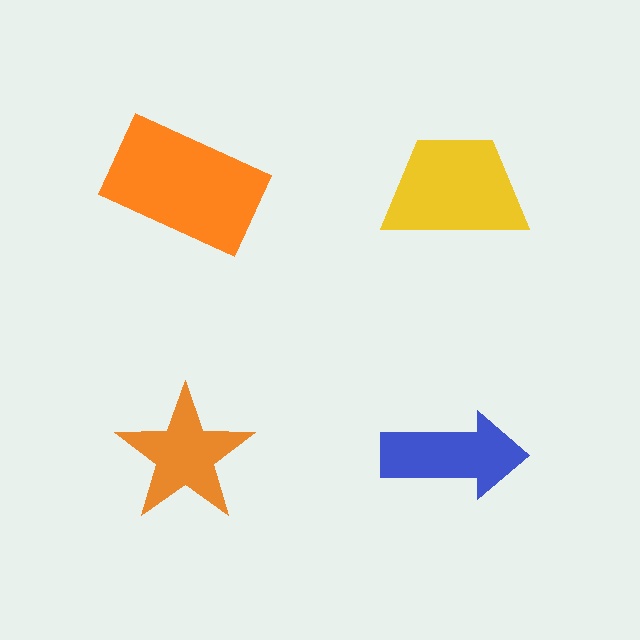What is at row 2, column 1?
An orange star.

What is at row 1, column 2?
A yellow trapezoid.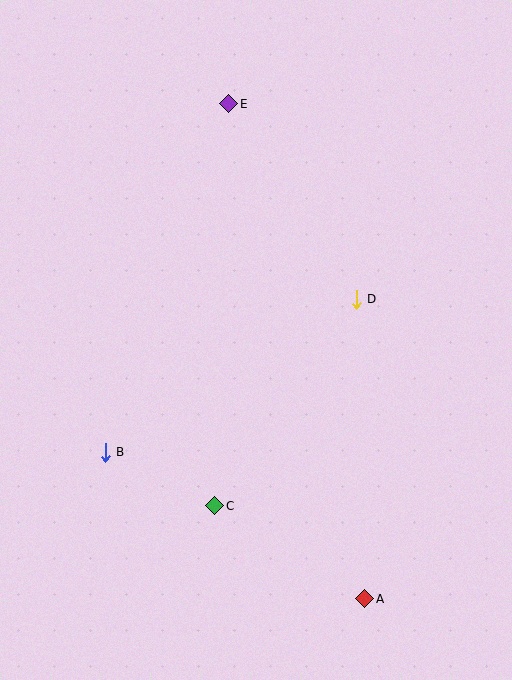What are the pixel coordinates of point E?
Point E is at (229, 104).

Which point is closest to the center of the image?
Point D at (356, 299) is closest to the center.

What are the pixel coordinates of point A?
Point A is at (365, 599).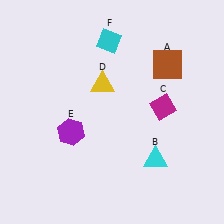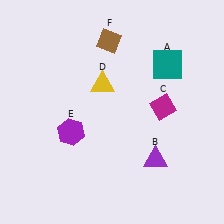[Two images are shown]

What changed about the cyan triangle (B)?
In Image 1, B is cyan. In Image 2, it changed to purple.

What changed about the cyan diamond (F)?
In Image 1, F is cyan. In Image 2, it changed to brown.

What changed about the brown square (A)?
In Image 1, A is brown. In Image 2, it changed to teal.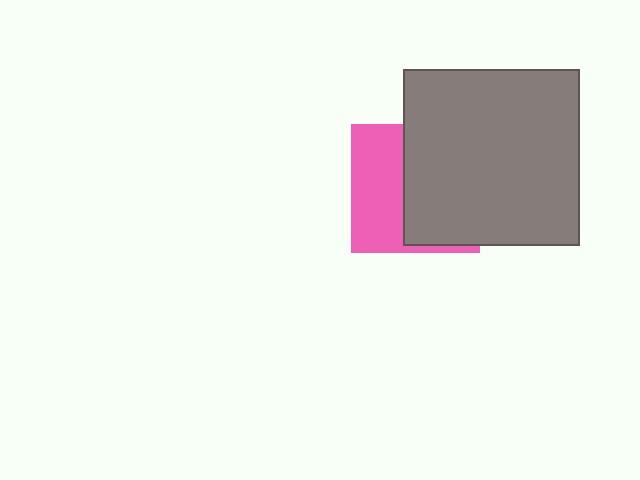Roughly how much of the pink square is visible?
A small part of it is visible (roughly 44%).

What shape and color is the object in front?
The object in front is a gray square.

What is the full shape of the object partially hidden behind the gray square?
The partially hidden object is a pink square.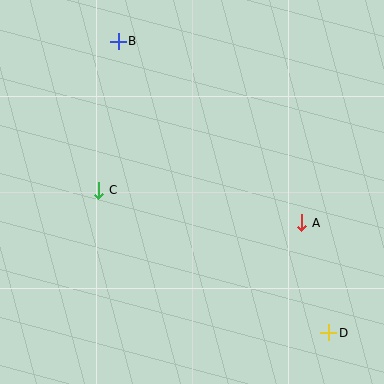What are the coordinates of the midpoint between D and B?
The midpoint between D and B is at (223, 187).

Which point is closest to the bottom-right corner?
Point D is closest to the bottom-right corner.